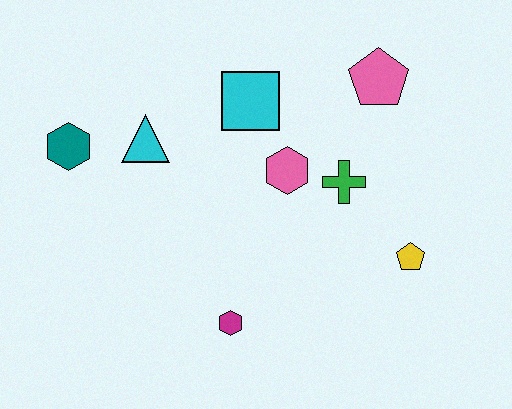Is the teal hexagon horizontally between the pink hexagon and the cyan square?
No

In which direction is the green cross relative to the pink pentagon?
The green cross is below the pink pentagon.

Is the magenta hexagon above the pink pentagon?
No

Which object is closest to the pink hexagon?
The green cross is closest to the pink hexagon.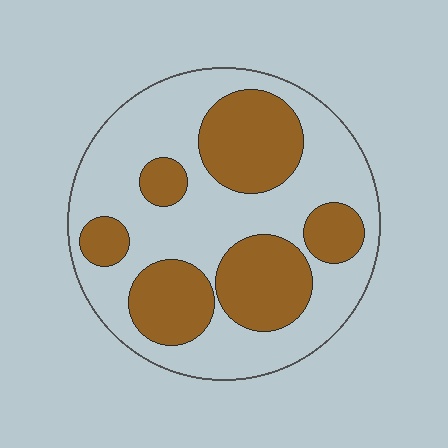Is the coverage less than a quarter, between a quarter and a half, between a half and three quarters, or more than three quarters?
Between a quarter and a half.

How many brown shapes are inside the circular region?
6.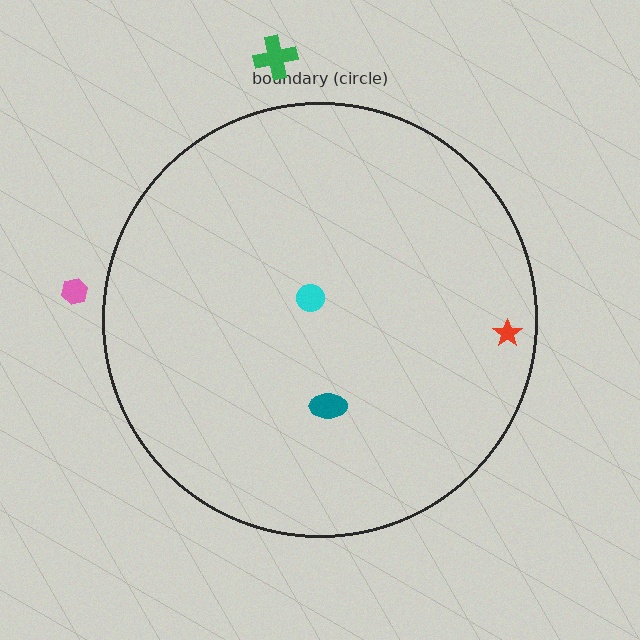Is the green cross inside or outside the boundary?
Outside.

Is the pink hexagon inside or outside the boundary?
Outside.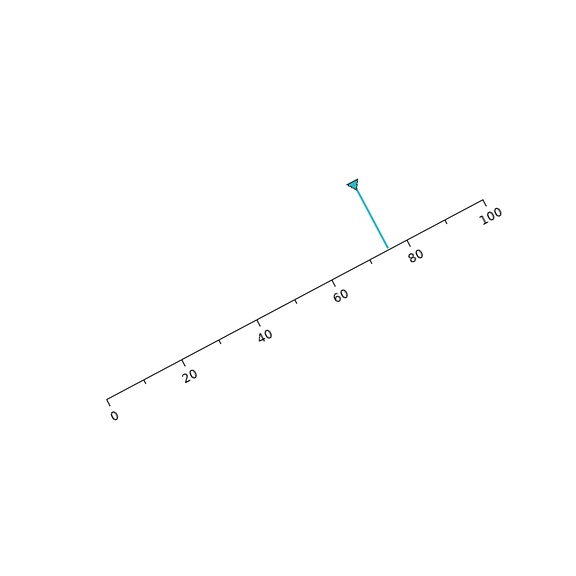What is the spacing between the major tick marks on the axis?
The major ticks are spaced 20 apart.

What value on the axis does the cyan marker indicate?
The marker indicates approximately 75.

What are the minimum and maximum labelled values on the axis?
The axis runs from 0 to 100.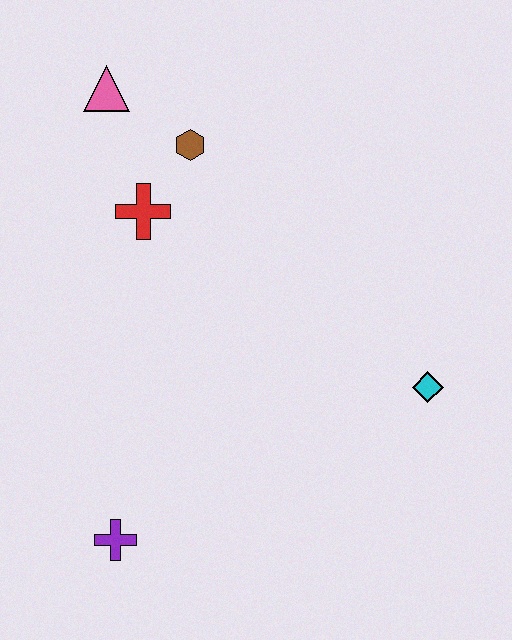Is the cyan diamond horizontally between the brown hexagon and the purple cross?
No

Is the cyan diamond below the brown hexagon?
Yes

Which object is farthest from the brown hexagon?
The purple cross is farthest from the brown hexagon.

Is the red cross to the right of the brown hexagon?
No